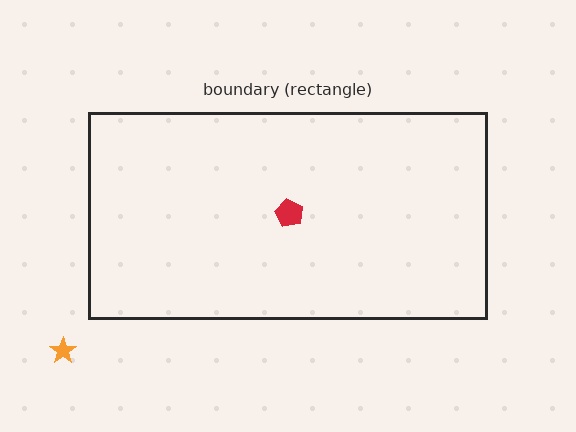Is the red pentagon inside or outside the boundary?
Inside.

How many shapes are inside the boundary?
1 inside, 1 outside.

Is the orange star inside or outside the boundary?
Outside.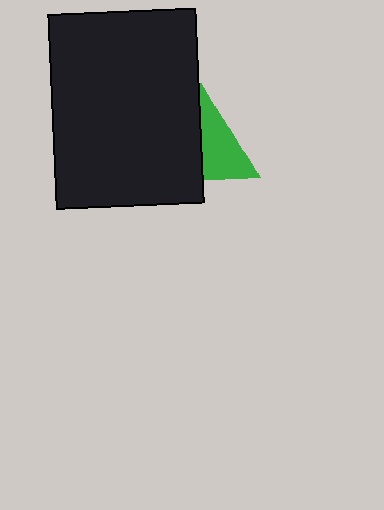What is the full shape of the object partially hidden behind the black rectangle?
The partially hidden object is a green triangle.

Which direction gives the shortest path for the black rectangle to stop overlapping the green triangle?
Moving left gives the shortest separation.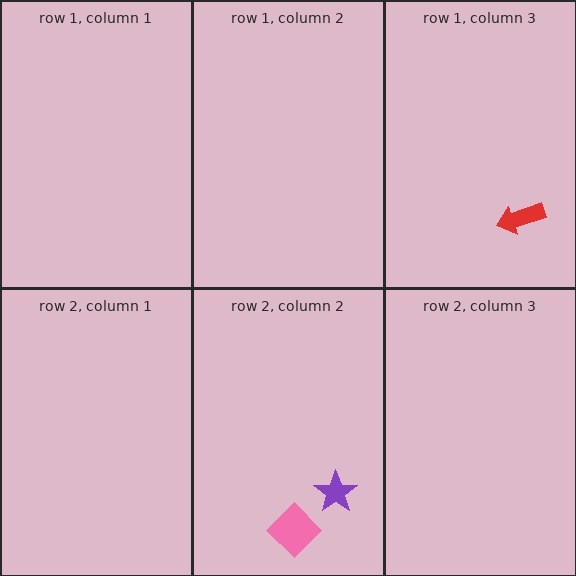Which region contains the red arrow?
The row 1, column 3 region.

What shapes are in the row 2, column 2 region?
The pink diamond, the purple star.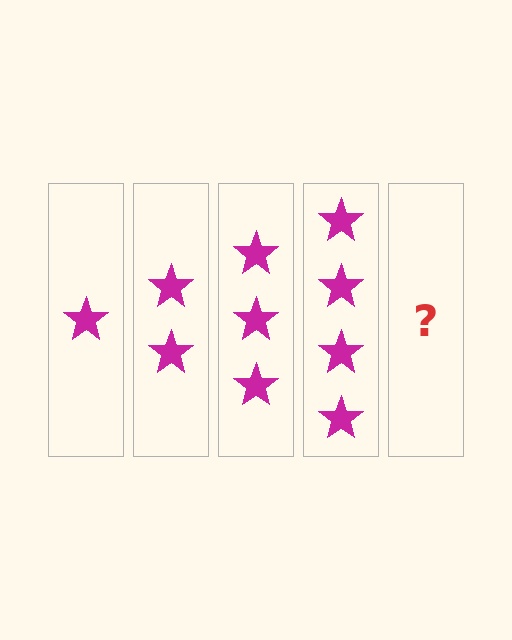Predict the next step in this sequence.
The next step is 5 stars.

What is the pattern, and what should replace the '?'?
The pattern is that each step adds one more star. The '?' should be 5 stars.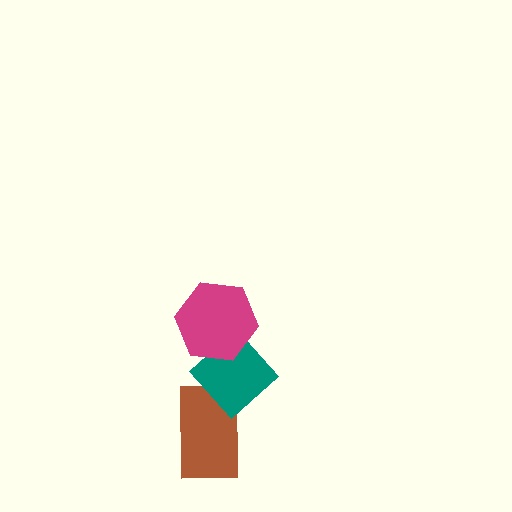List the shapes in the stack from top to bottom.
From top to bottom: the magenta hexagon, the teal diamond, the brown rectangle.